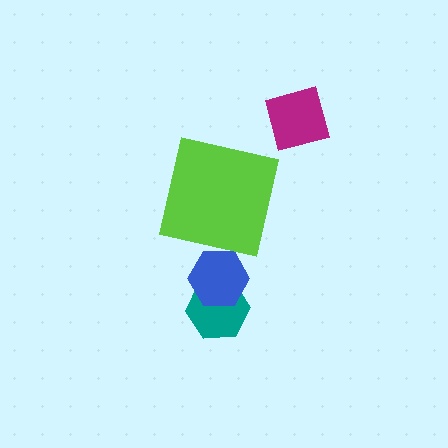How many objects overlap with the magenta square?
0 objects overlap with the magenta square.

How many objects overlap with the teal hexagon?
1 object overlaps with the teal hexagon.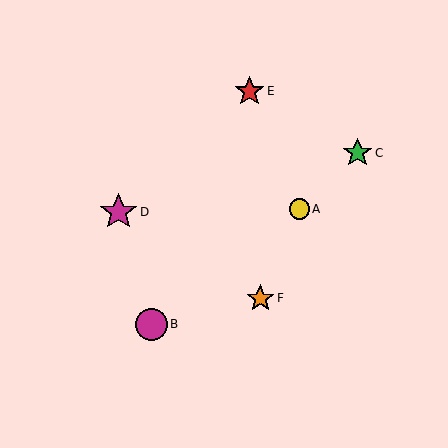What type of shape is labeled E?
Shape E is a red star.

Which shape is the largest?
The magenta star (labeled D) is the largest.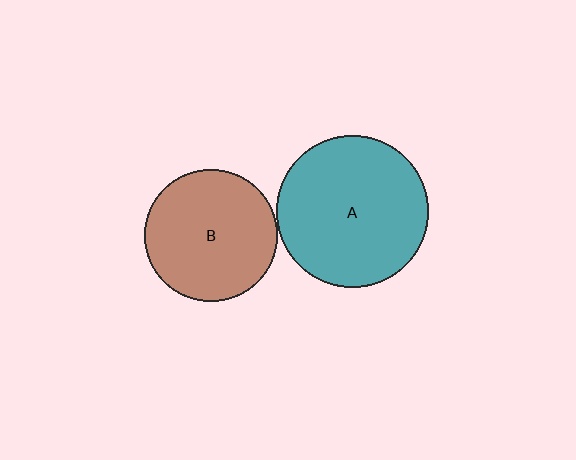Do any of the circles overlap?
No, none of the circles overlap.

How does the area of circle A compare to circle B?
Approximately 1.3 times.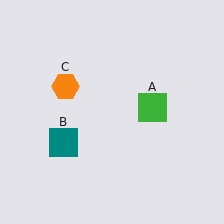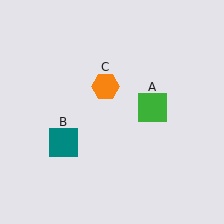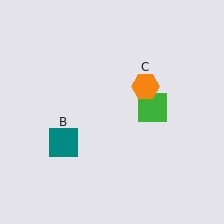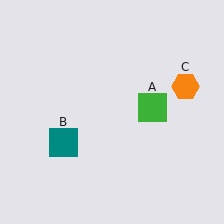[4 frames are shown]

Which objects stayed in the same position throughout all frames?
Green square (object A) and teal square (object B) remained stationary.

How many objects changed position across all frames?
1 object changed position: orange hexagon (object C).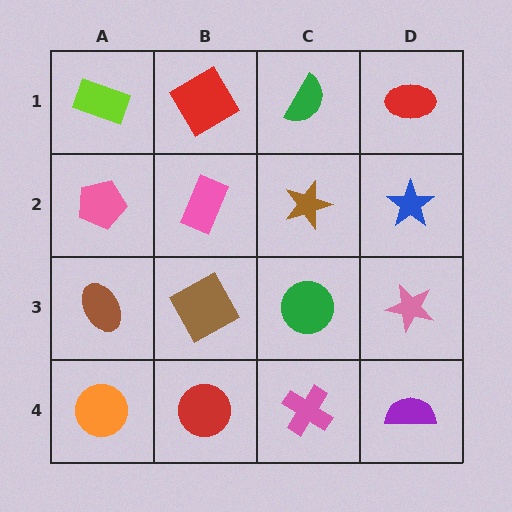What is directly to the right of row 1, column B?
A green semicircle.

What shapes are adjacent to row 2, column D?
A red ellipse (row 1, column D), a pink star (row 3, column D), a brown star (row 2, column C).